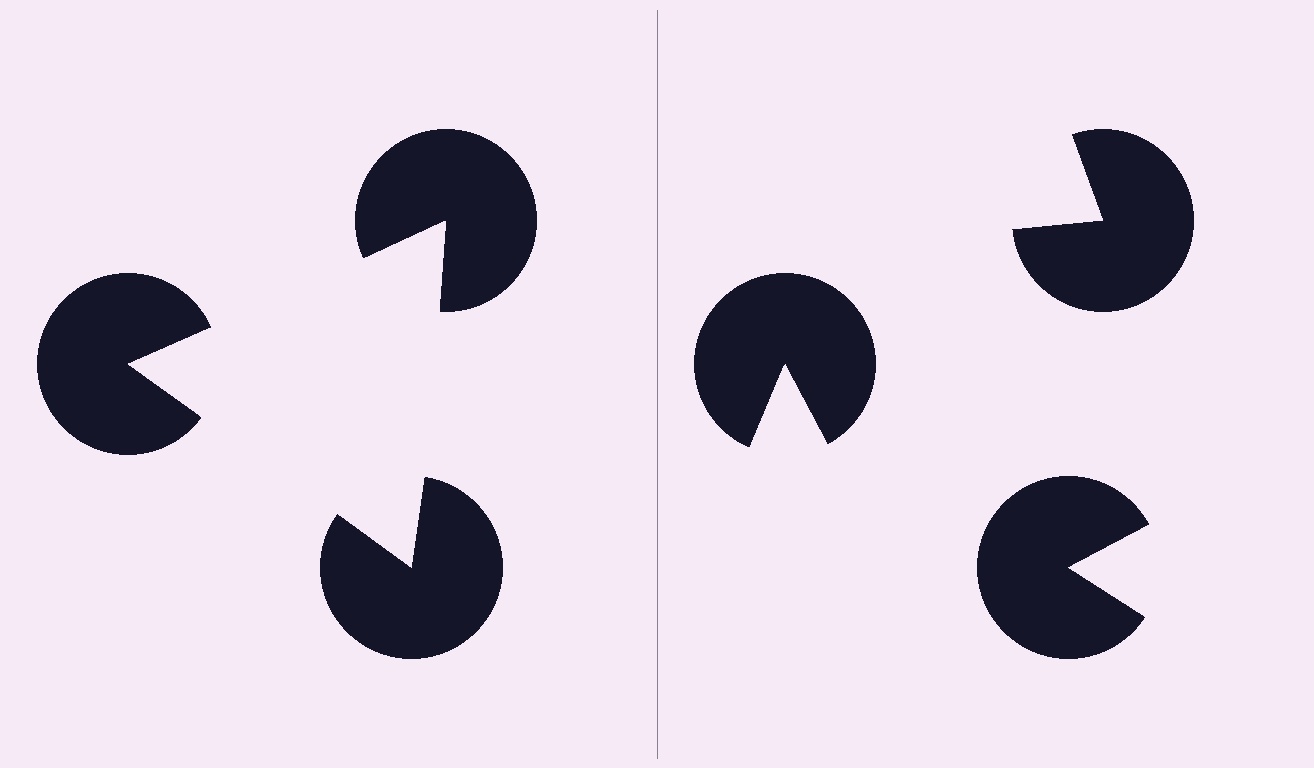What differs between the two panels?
The pac-man discs are positioned identically on both sides; only the wedge orientations differ. On the left they align to a triangle; on the right they are misaligned.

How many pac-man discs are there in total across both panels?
6 — 3 on each side.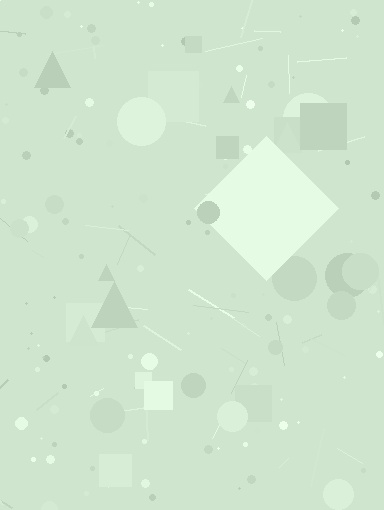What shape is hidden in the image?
A diamond is hidden in the image.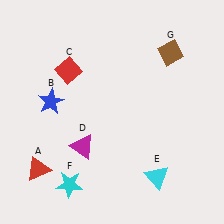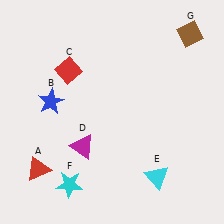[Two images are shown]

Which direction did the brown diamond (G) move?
The brown diamond (G) moved right.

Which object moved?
The brown diamond (G) moved right.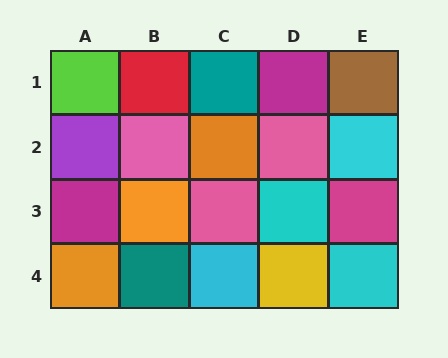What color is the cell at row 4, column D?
Yellow.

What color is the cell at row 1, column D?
Magenta.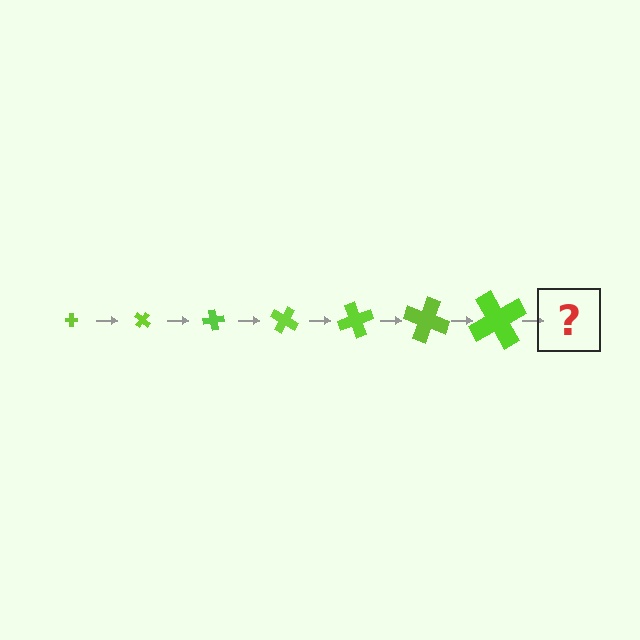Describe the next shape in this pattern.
It should be a cross, larger than the previous one and rotated 280 degrees from the start.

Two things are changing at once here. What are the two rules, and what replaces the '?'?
The two rules are that the cross grows larger each step and it rotates 40 degrees each step. The '?' should be a cross, larger than the previous one and rotated 280 degrees from the start.